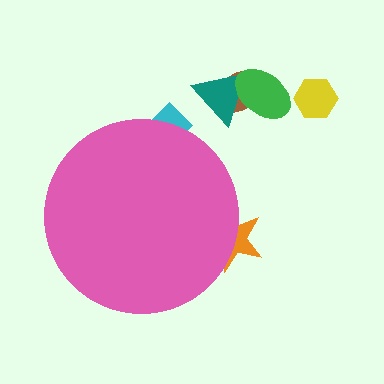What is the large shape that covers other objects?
A pink circle.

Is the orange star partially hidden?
Yes, the orange star is partially hidden behind the pink circle.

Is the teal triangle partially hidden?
No, the teal triangle is fully visible.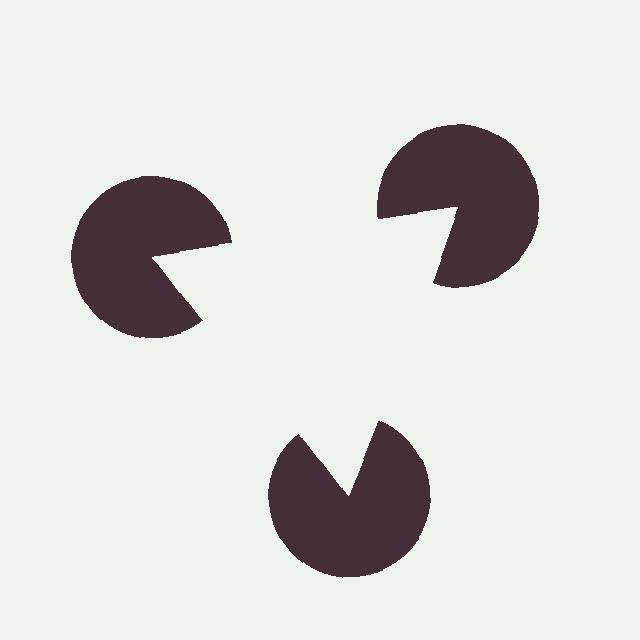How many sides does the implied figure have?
3 sides.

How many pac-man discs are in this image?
There are 3 — one at each vertex of the illusory triangle.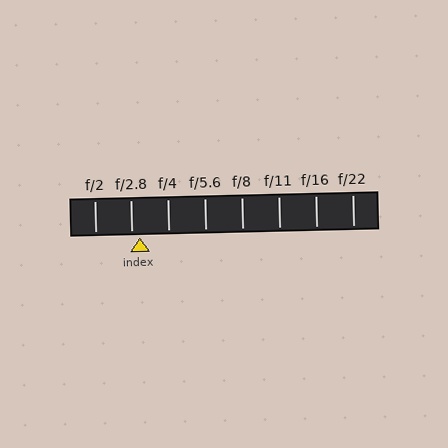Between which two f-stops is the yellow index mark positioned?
The index mark is between f/2.8 and f/4.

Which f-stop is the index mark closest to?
The index mark is closest to f/2.8.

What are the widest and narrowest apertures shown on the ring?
The widest aperture shown is f/2 and the narrowest is f/22.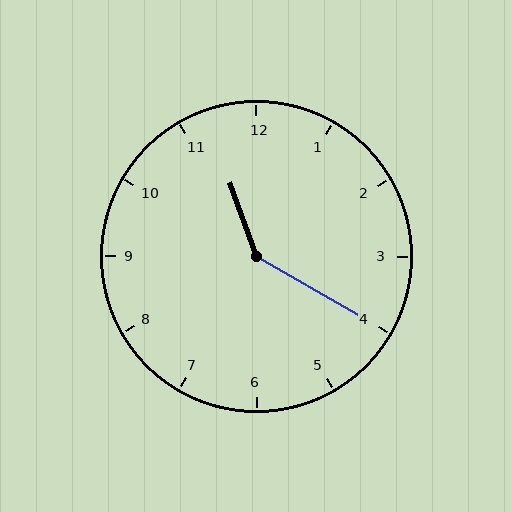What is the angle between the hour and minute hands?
Approximately 140 degrees.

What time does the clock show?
11:20.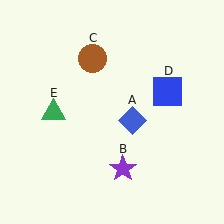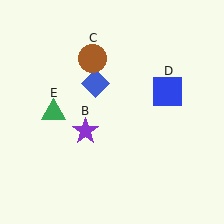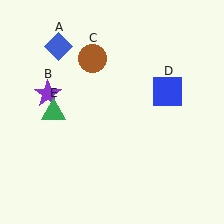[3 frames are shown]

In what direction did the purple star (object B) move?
The purple star (object B) moved up and to the left.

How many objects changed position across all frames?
2 objects changed position: blue diamond (object A), purple star (object B).